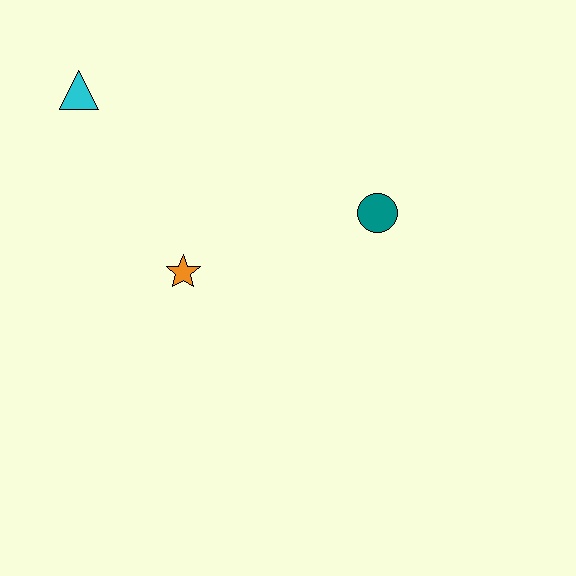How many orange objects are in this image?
There is 1 orange object.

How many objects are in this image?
There are 3 objects.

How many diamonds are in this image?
There are no diamonds.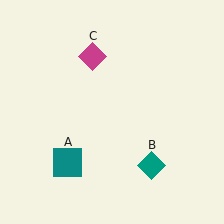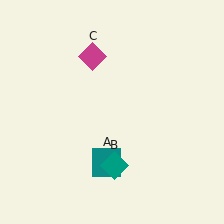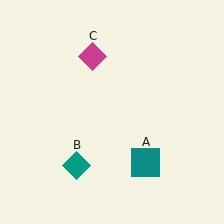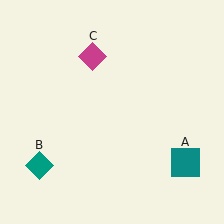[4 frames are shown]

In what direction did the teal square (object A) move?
The teal square (object A) moved right.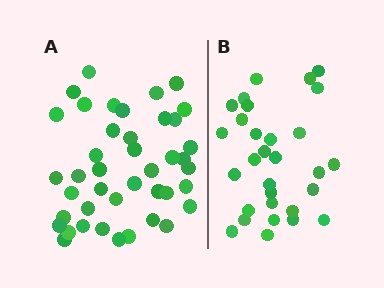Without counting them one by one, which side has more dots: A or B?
Region A (the left region) has more dots.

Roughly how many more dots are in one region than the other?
Region A has roughly 12 or so more dots than region B.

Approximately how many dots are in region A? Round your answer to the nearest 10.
About 40 dots. (The exact count is 42, which rounds to 40.)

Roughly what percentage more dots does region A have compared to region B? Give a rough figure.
About 40% more.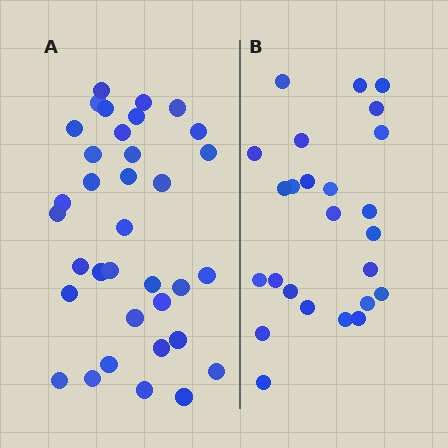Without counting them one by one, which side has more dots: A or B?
Region A (the left region) has more dots.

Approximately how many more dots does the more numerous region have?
Region A has roughly 10 or so more dots than region B.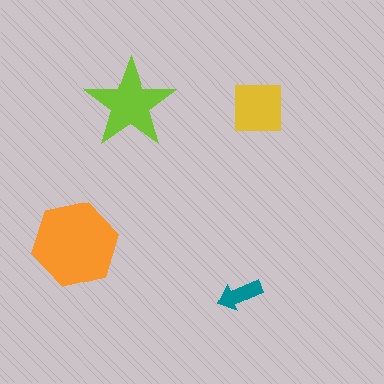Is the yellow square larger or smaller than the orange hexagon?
Smaller.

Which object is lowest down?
The teal arrow is bottommost.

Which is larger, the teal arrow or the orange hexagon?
The orange hexagon.